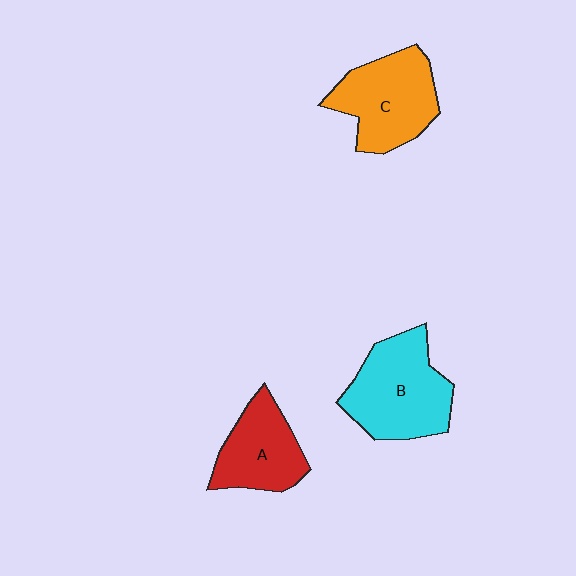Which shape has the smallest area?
Shape A (red).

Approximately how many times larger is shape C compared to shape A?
Approximately 1.2 times.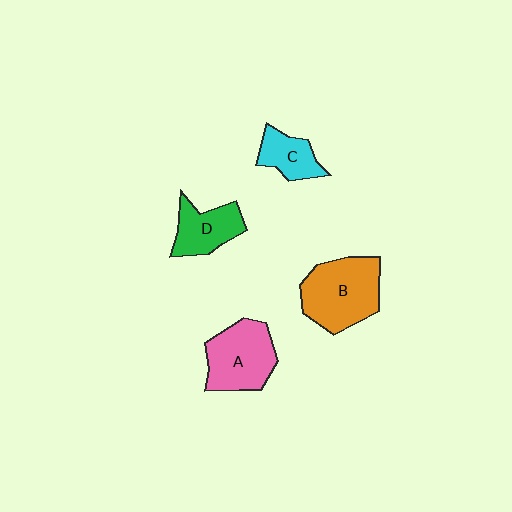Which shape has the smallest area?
Shape C (cyan).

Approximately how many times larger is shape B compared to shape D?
Approximately 1.6 times.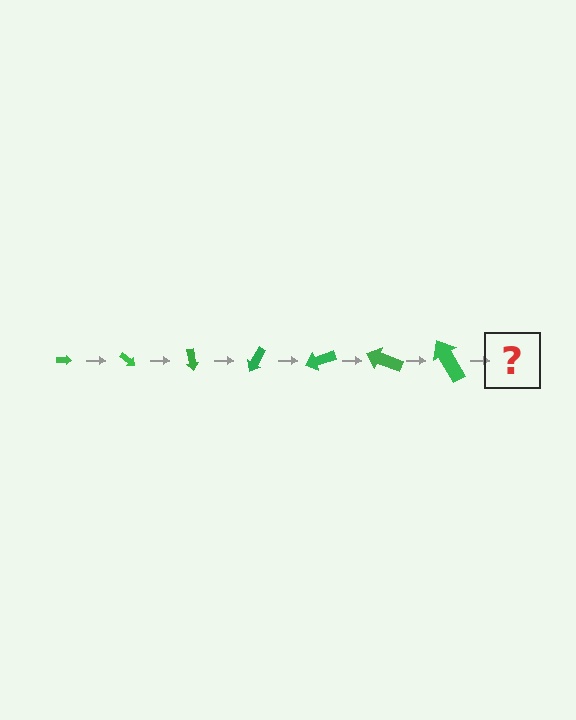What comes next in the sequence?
The next element should be an arrow, larger than the previous one and rotated 280 degrees from the start.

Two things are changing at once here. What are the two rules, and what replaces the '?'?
The two rules are that the arrow grows larger each step and it rotates 40 degrees each step. The '?' should be an arrow, larger than the previous one and rotated 280 degrees from the start.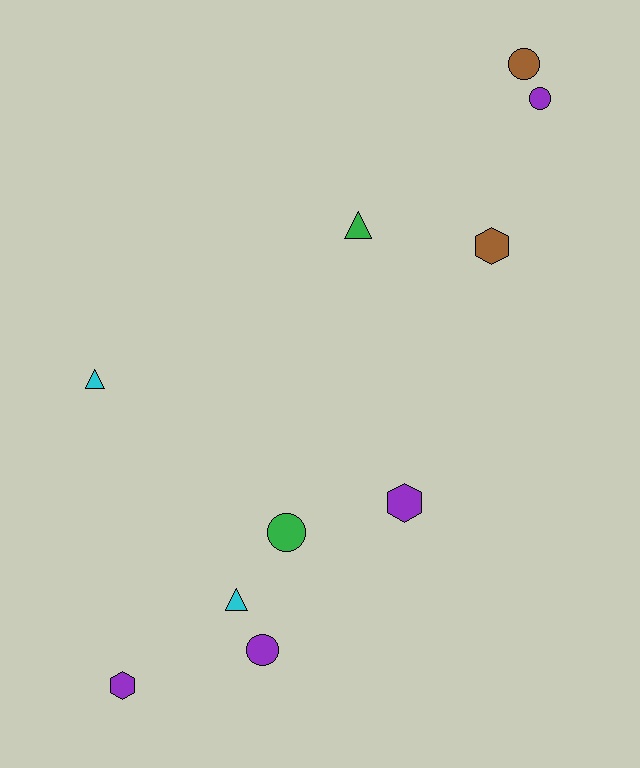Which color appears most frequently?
Purple, with 4 objects.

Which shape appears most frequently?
Circle, with 4 objects.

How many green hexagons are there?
There are no green hexagons.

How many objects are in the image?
There are 10 objects.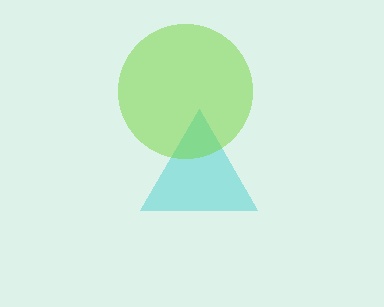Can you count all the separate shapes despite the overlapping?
Yes, there are 2 separate shapes.